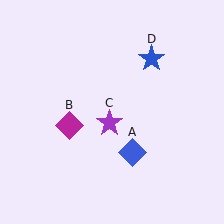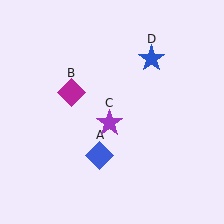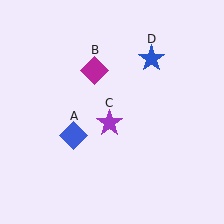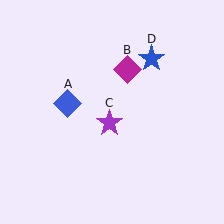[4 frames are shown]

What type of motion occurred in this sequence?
The blue diamond (object A), magenta diamond (object B) rotated clockwise around the center of the scene.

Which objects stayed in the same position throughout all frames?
Purple star (object C) and blue star (object D) remained stationary.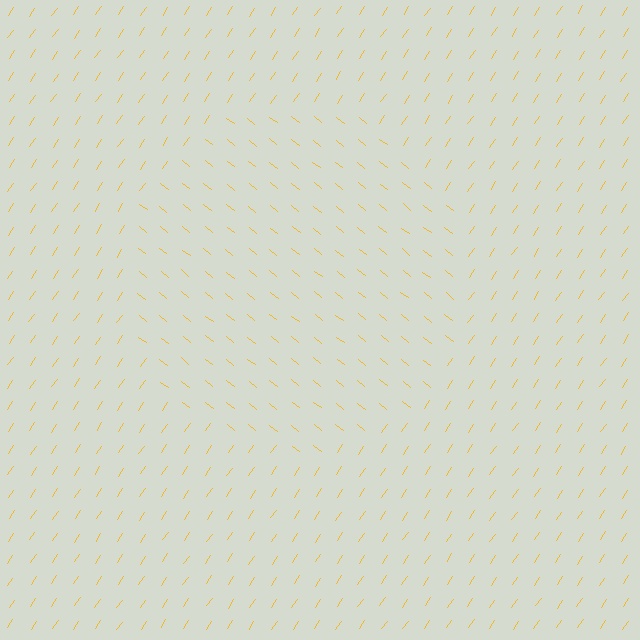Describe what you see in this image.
The image is filled with small yellow line segments. A circle region in the image has lines oriented differently from the surrounding lines, creating a visible texture boundary.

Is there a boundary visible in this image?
Yes, there is a texture boundary formed by a change in line orientation.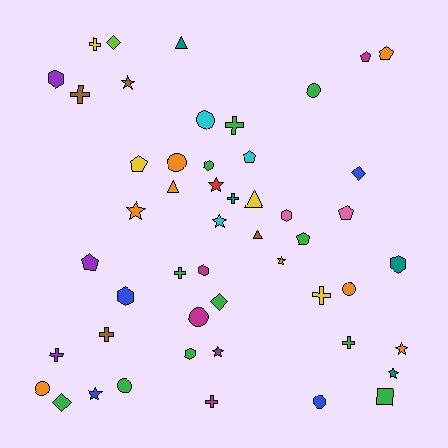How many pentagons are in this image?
There are 7 pentagons.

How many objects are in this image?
There are 50 objects.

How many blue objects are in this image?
There are 4 blue objects.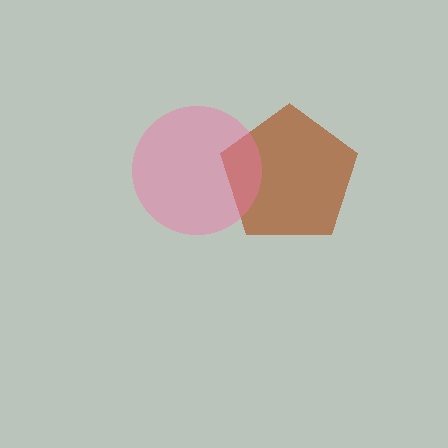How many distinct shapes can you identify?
There are 2 distinct shapes: a brown pentagon, a pink circle.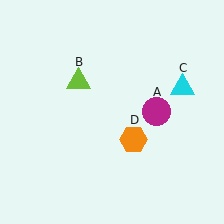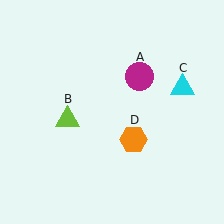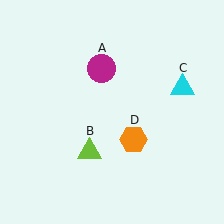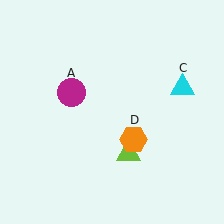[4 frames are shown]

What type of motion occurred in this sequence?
The magenta circle (object A), lime triangle (object B) rotated counterclockwise around the center of the scene.